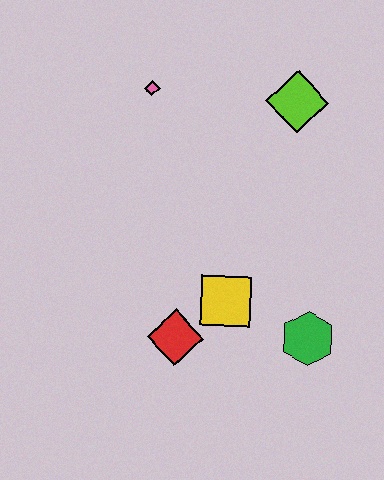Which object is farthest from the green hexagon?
The pink diamond is farthest from the green hexagon.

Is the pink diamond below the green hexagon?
No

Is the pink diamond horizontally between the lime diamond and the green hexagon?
No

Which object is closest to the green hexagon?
The yellow square is closest to the green hexagon.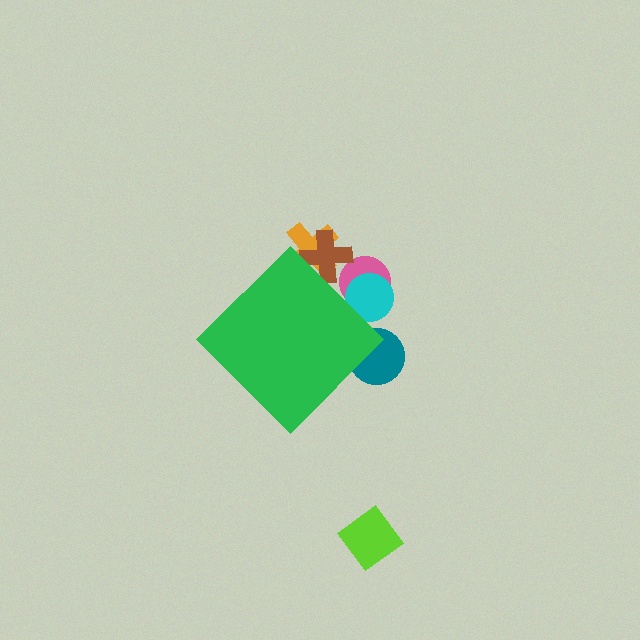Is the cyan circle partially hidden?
Yes, the cyan circle is partially hidden behind the green diamond.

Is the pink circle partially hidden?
Yes, the pink circle is partially hidden behind the green diamond.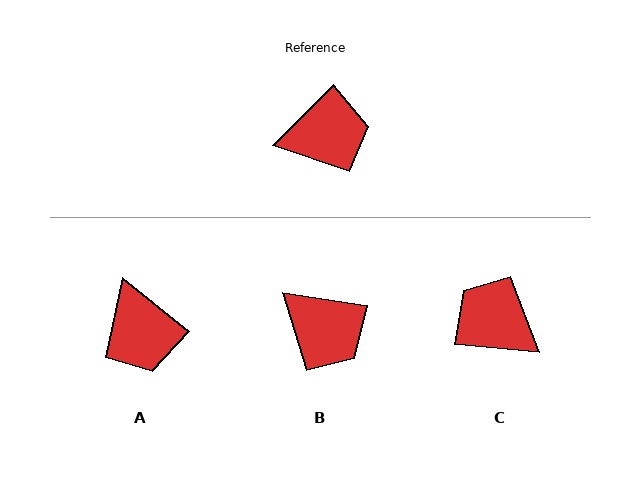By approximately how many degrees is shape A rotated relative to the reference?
Approximately 83 degrees clockwise.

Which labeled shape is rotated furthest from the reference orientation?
C, about 130 degrees away.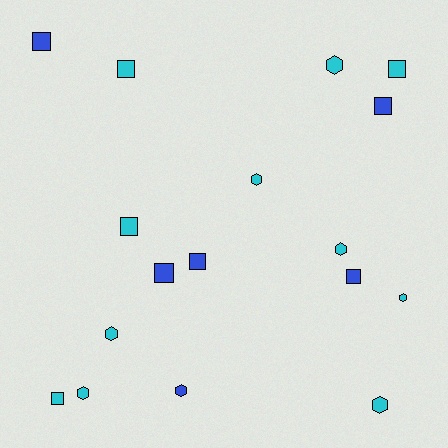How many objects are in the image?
There are 17 objects.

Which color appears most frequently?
Cyan, with 11 objects.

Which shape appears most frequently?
Square, with 9 objects.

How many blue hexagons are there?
There is 1 blue hexagon.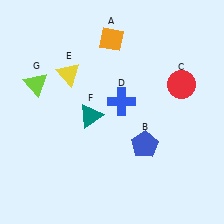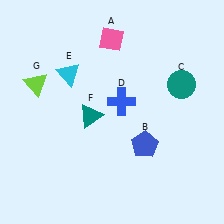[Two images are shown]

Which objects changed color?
A changed from orange to pink. C changed from red to teal. E changed from yellow to cyan.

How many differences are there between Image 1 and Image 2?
There are 3 differences between the two images.